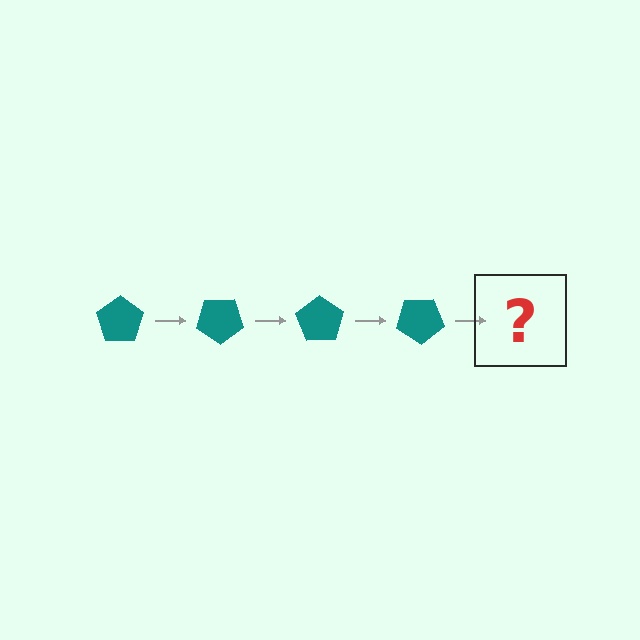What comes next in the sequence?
The next element should be a teal pentagon rotated 140 degrees.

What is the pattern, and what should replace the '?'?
The pattern is that the pentagon rotates 35 degrees each step. The '?' should be a teal pentagon rotated 140 degrees.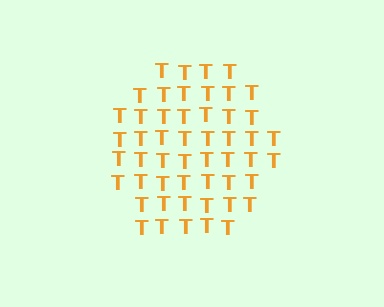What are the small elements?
The small elements are letter T's.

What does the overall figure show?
The overall figure shows a hexagon.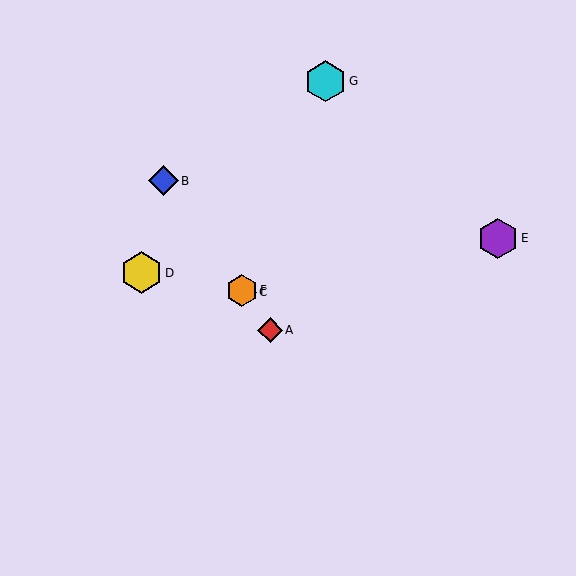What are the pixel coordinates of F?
Object F is at (242, 290).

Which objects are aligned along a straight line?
Objects A, B, C, F are aligned along a straight line.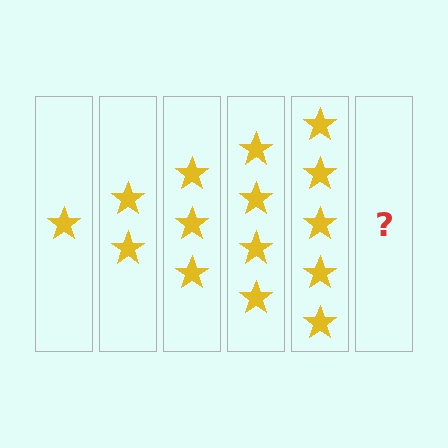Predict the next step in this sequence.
The next step is 6 stars.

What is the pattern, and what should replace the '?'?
The pattern is that each step adds one more star. The '?' should be 6 stars.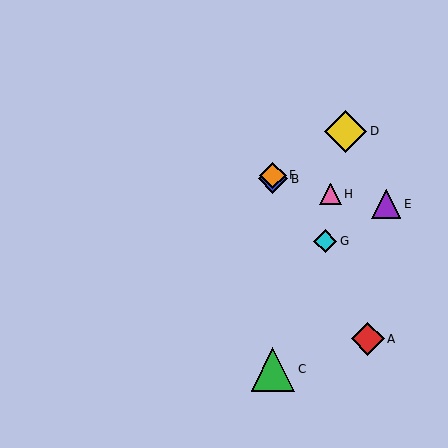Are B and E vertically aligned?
No, B is at x≈273 and E is at x≈386.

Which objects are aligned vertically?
Objects B, C, F are aligned vertically.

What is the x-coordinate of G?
Object G is at x≈325.